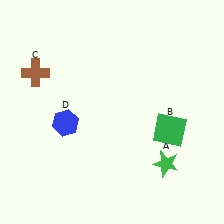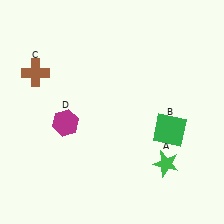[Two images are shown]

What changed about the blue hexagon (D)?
In Image 1, D is blue. In Image 2, it changed to magenta.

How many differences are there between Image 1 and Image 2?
There is 1 difference between the two images.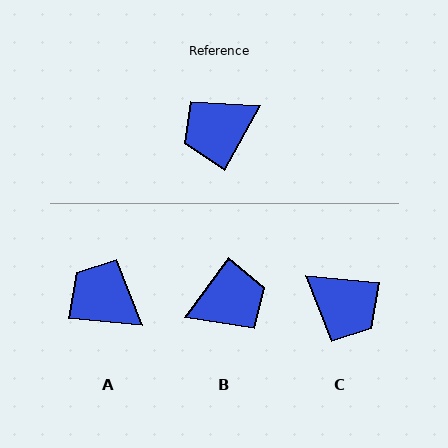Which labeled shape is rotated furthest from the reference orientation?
B, about 174 degrees away.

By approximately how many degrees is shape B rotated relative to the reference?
Approximately 174 degrees counter-clockwise.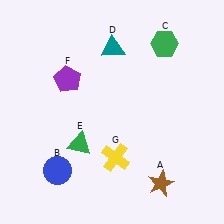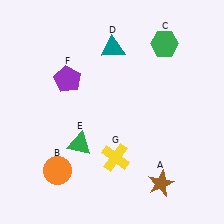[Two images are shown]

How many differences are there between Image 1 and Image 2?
There is 1 difference between the two images.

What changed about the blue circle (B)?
In Image 1, B is blue. In Image 2, it changed to orange.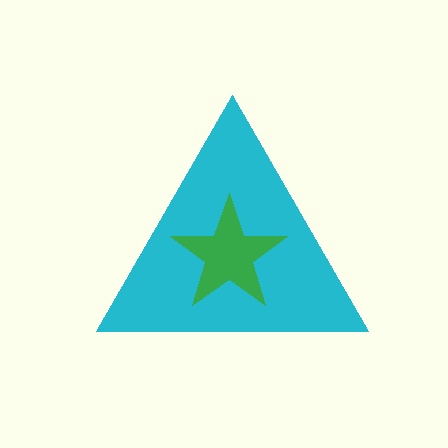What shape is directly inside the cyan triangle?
The green star.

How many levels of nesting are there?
2.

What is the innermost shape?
The green star.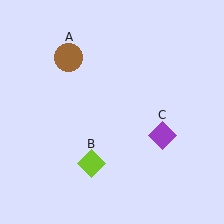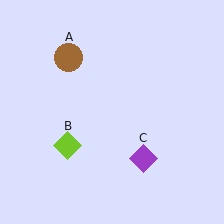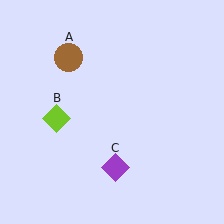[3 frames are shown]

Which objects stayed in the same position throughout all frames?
Brown circle (object A) remained stationary.